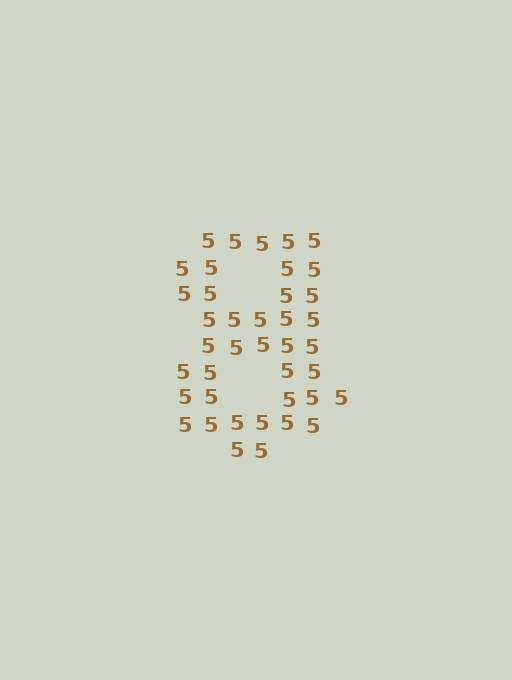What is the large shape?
The large shape is the digit 8.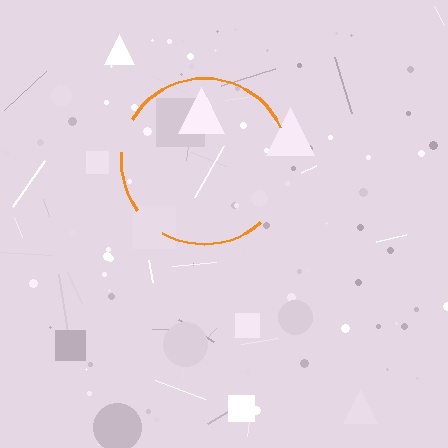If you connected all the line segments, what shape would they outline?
They would outline a circle.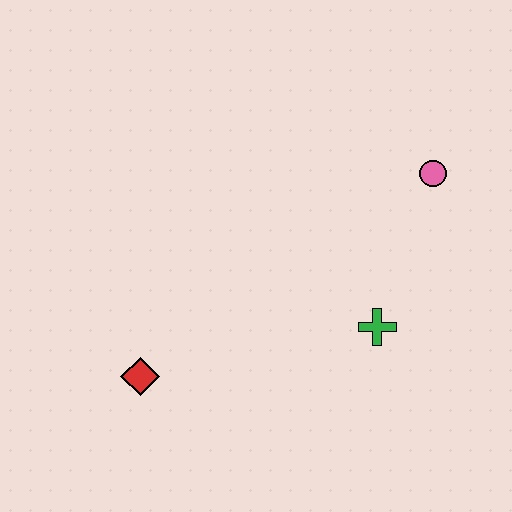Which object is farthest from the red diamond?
The pink circle is farthest from the red diamond.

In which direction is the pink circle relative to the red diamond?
The pink circle is to the right of the red diamond.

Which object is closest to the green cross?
The pink circle is closest to the green cross.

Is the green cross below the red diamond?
No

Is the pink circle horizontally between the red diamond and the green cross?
No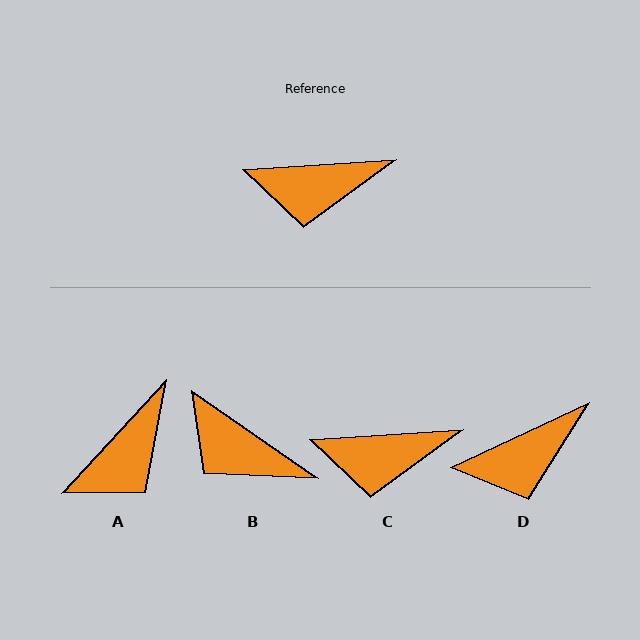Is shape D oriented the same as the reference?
No, it is off by about 21 degrees.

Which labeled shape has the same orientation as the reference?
C.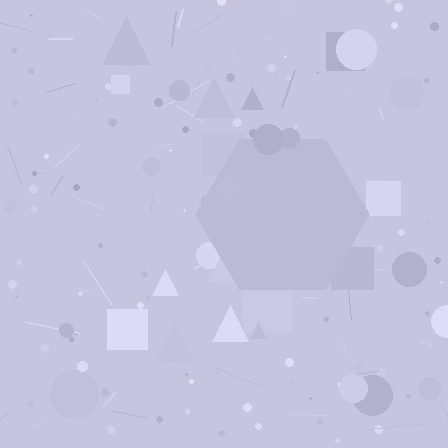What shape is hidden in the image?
A hexagon is hidden in the image.